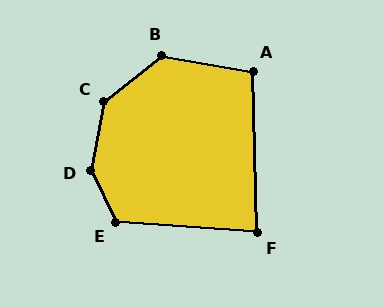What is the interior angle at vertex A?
Approximately 101 degrees (obtuse).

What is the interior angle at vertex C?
Approximately 139 degrees (obtuse).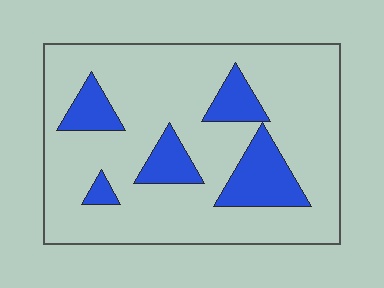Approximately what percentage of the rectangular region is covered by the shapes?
Approximately 20%.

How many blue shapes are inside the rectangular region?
5.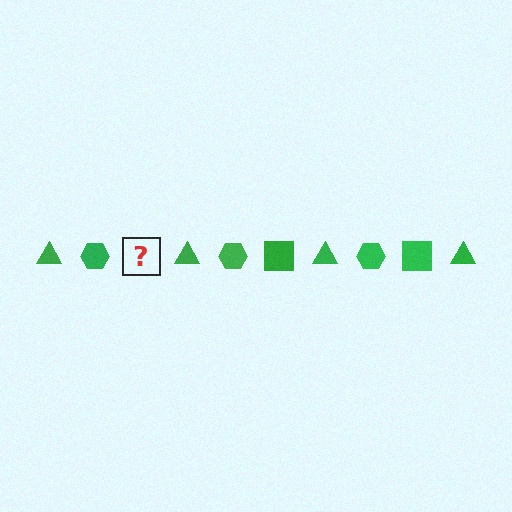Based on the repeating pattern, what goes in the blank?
The blank should be a green square.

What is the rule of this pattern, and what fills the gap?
The rule is that the pattern cycles through triangle, hexagon, square shapes in green. The gap should be filled with a green square.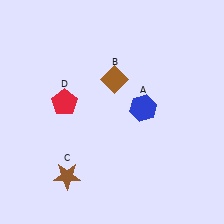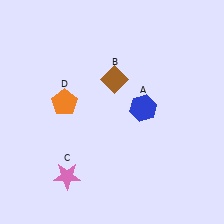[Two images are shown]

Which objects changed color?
C changed from brown to pink. D changed from red to orange.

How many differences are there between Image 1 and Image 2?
There are 2 differences between the two images.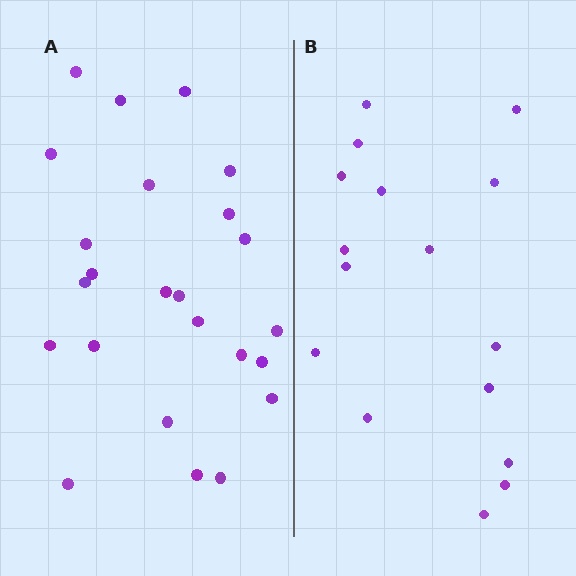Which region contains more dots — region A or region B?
Region A (the left region) has more dots.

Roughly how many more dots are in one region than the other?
Region A has roughly 8 or so more dots than region B.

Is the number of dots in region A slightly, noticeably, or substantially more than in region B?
Region A has substantially more. The ratio is roughly 1.5 to 1.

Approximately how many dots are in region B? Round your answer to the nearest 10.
About 20 dots. (The exact count is 16, which rounds to 20.)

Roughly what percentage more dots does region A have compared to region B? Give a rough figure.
About 50% more.